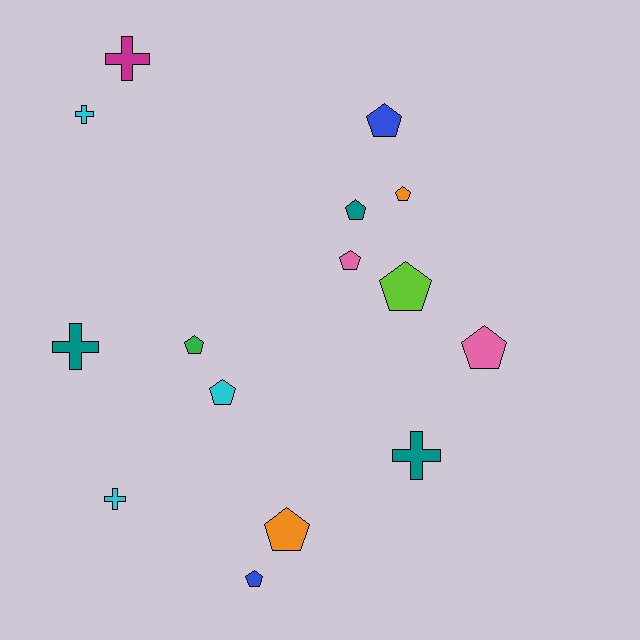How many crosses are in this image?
There are 5 crosses.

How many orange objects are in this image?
There are 2 orange objects.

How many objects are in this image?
There are 15 objects.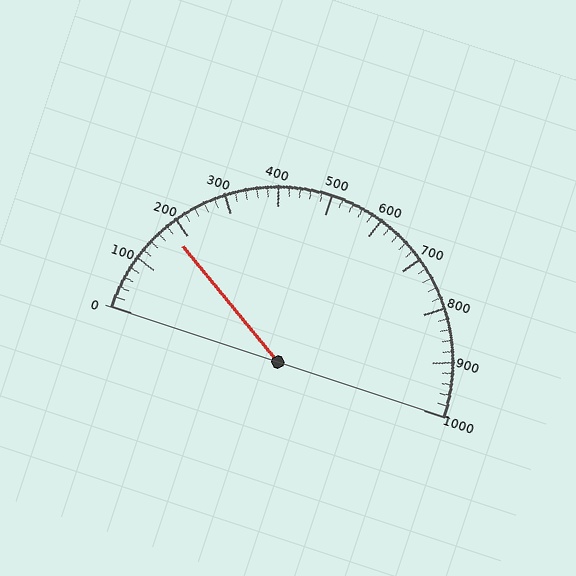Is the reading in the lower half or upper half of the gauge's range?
The reading is in the lower half of the range (0 to 1000).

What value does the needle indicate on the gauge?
The needle indicates approximately 180.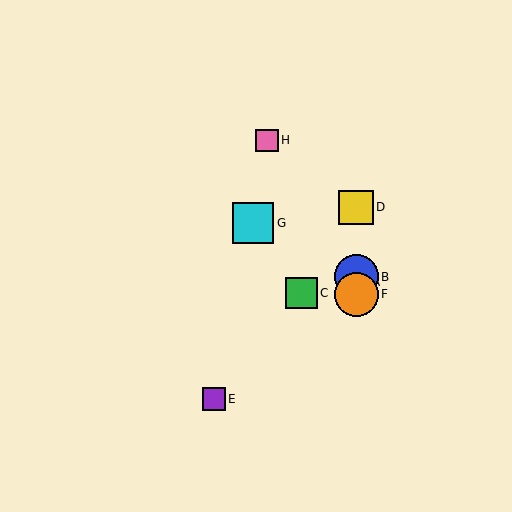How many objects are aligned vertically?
4 objects (A, B, D, F) are aligned vertically.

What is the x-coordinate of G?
Object G is at x≈253.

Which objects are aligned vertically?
Objects A, B, D, F are aligned vertically.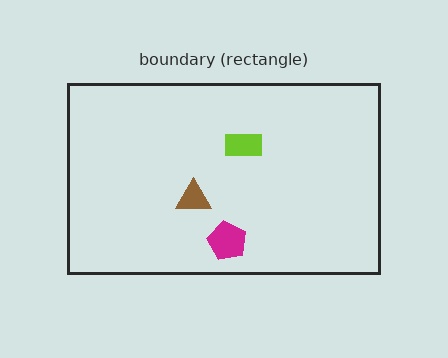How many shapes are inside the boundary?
3 inside, 0 outside.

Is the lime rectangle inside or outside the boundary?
Inside.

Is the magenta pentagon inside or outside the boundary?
Inside.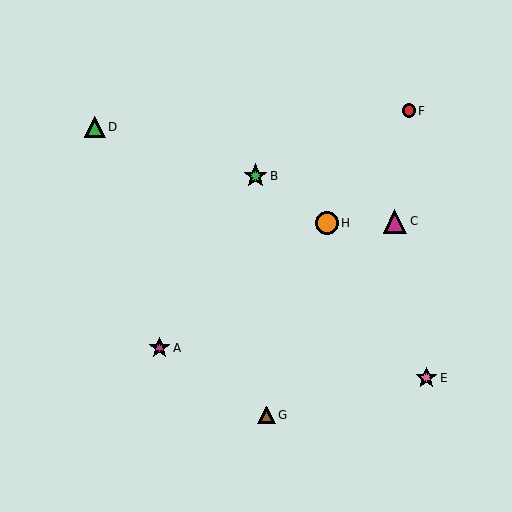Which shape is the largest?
The green star (labeled B) is the largest.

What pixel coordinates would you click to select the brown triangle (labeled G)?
Click at (267, 415) to select the brown triangle G.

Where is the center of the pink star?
The center of the pink star is at (426, 378).